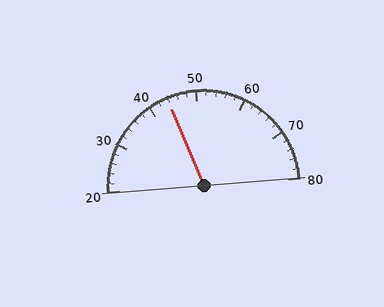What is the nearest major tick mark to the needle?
The nearest major tick mark is 40.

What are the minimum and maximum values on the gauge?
The gauge ranges from 20 to 80.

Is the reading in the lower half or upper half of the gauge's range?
The reading is in the lower half of the range (20 to 80).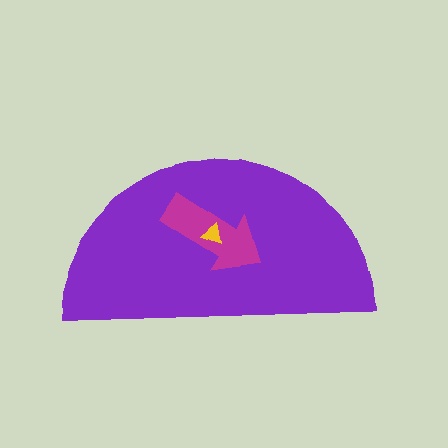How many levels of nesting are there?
3.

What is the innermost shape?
The yellow triangle.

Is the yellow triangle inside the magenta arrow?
Yes.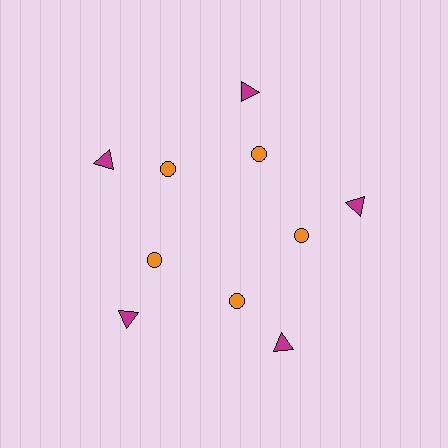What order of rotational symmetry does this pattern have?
This pattern has 5-fold rotational symmetry.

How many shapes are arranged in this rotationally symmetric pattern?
There are 10 shapes, arranged in 5 groups of 2.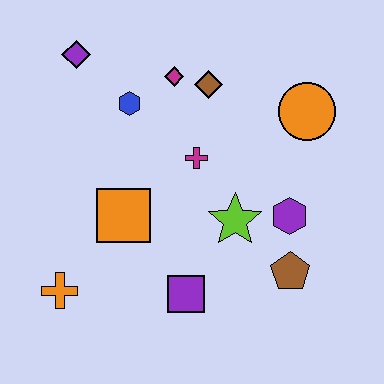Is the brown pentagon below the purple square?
No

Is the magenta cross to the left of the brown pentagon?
Yes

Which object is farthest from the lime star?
The purple diamond is farthest from the lime star.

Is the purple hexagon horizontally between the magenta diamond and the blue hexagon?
No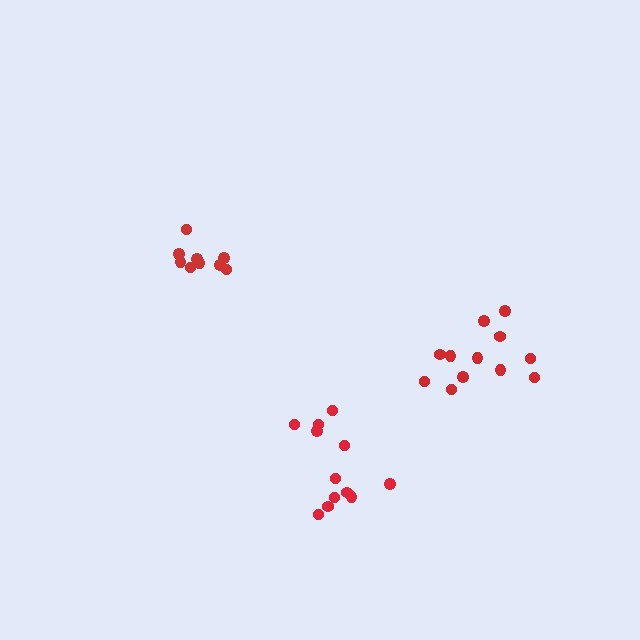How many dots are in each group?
Group 1: 12 dots, Group 2: 12 dots, Group 3: 9 dots (33 total).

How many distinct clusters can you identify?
There are 3 distinct clusters.